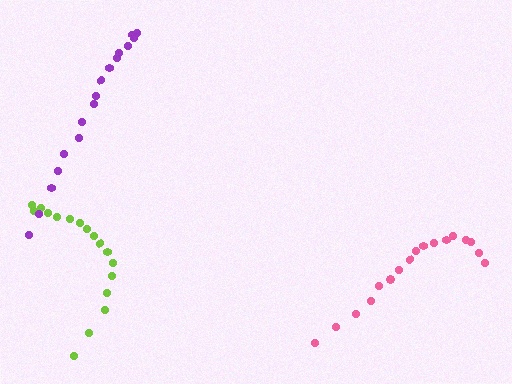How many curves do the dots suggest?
There are 3 distinct paths.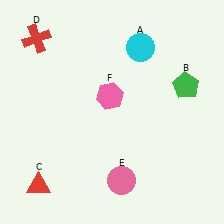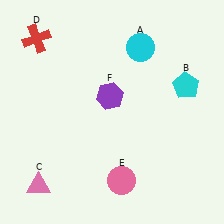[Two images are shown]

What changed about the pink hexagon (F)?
In Image 1, F is pink. In Image 2, it changed to purple.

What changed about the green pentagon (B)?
In Image 1, B is green. In Image 2, it changed to cyan.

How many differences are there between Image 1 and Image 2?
There are 3 differences between the two images.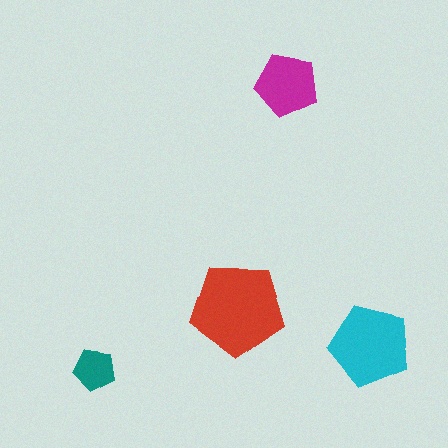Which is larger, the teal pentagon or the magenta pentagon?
The magenta one.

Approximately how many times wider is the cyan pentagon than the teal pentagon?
About 2 times wider.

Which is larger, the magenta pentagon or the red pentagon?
The red one.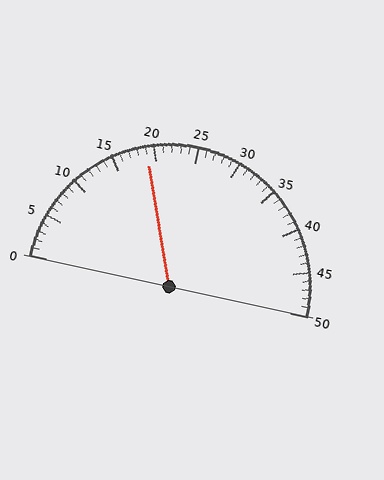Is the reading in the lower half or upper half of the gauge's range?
The reading is in the lower half of the range (0 to 50).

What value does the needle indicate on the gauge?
The needle indicates approximately 19.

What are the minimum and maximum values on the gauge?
The gauge ranges from 0 to 50.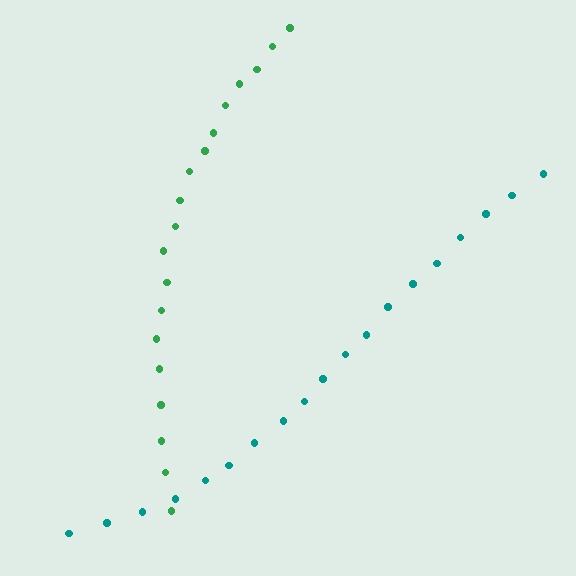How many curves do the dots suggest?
There are 2 distinct paths.